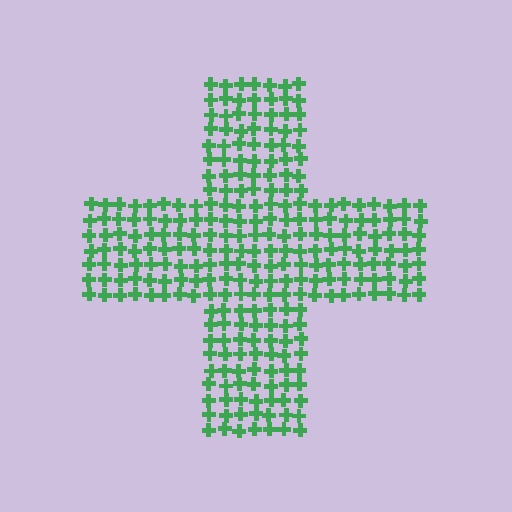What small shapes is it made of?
It is made of small crosses.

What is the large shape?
The large shape is a cross.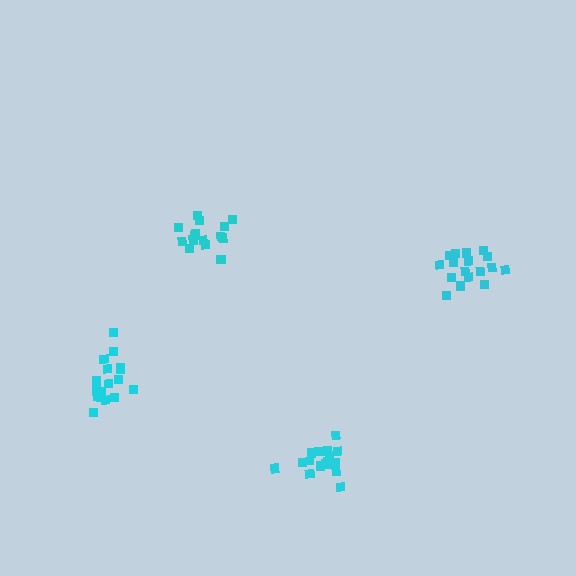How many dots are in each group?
Group 1: 19 dots, Group 2: 17 dots, Group 3: 16 dots, Group 4: 18 dots (70 total).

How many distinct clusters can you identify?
There are 4 distinct clusters.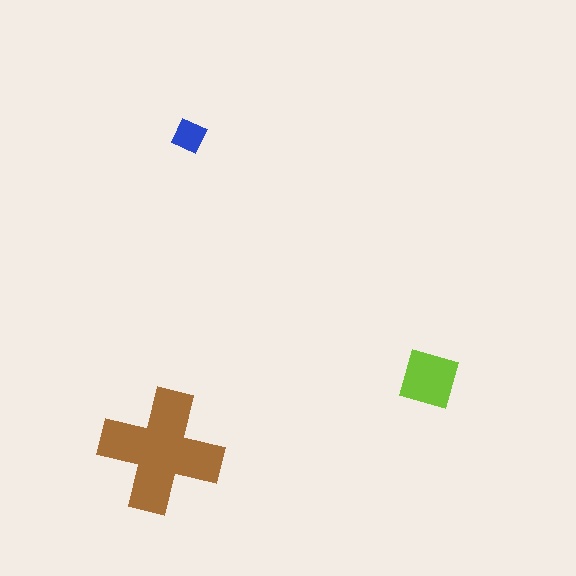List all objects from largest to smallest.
The brown cross, the lime diamond, the blue square.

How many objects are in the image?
There are 3 objects in the image.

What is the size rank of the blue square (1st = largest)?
3rd.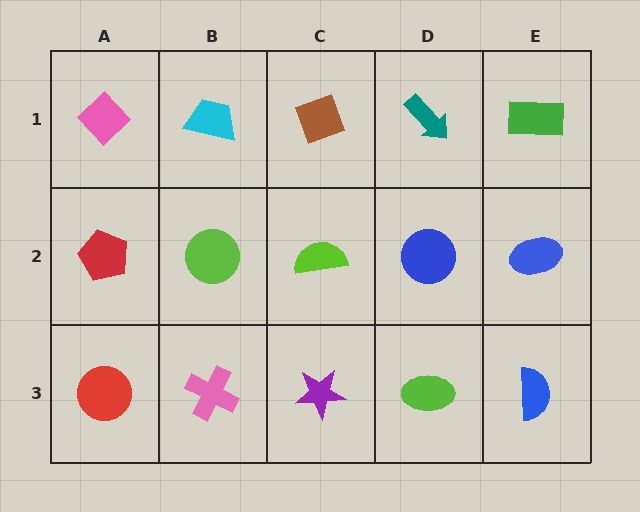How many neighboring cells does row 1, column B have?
3.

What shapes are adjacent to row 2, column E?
A green rectangle (row 1, column E), a blue semicircle (row 3, column E), a blue circle (row 2, column D).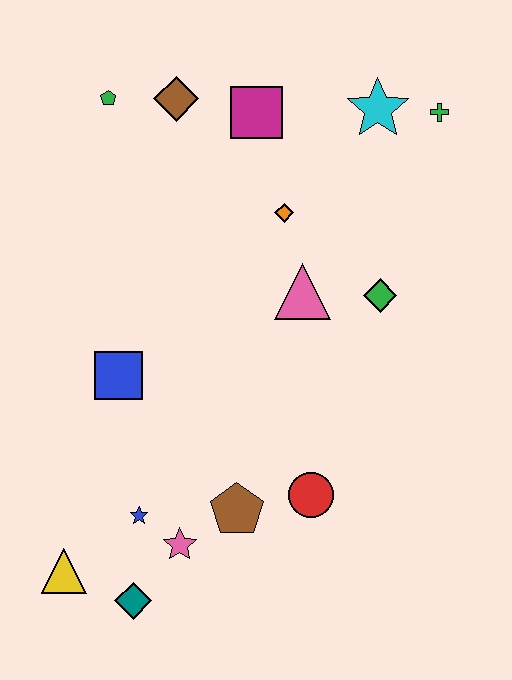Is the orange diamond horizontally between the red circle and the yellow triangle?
Yes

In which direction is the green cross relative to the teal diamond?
The green cross is above the teal diamond.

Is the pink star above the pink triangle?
No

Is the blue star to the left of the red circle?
Yes